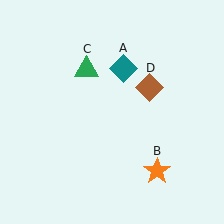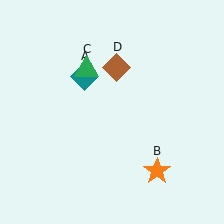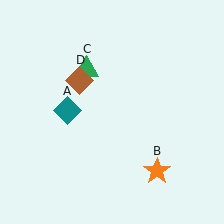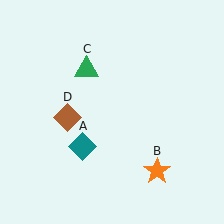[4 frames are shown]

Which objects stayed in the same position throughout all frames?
Orange star (object B) and green triangle (object C) remained stationary.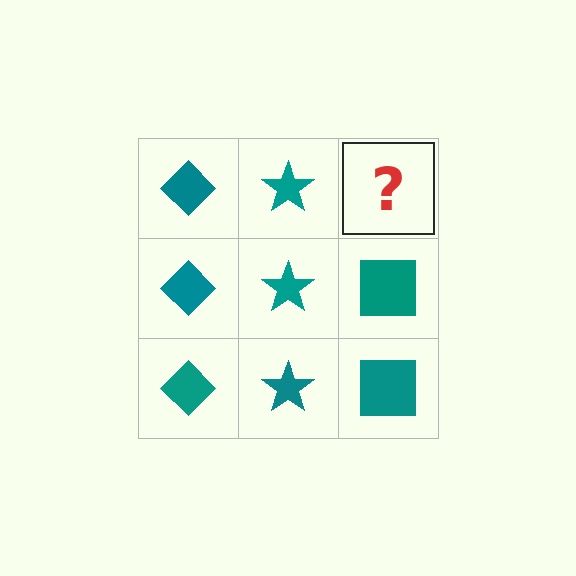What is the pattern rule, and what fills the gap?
The rule is that each column has a consistent shape. The gap should be filled with a teal square.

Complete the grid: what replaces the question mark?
The question mark should be replaced with a teal square.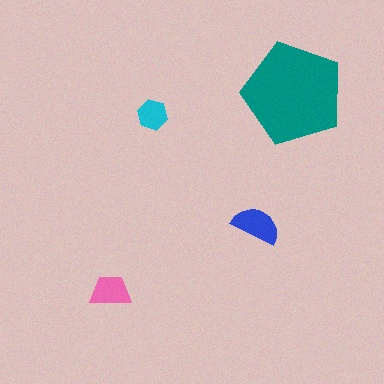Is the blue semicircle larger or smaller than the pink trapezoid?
Larger.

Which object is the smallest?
The cyan hexagon.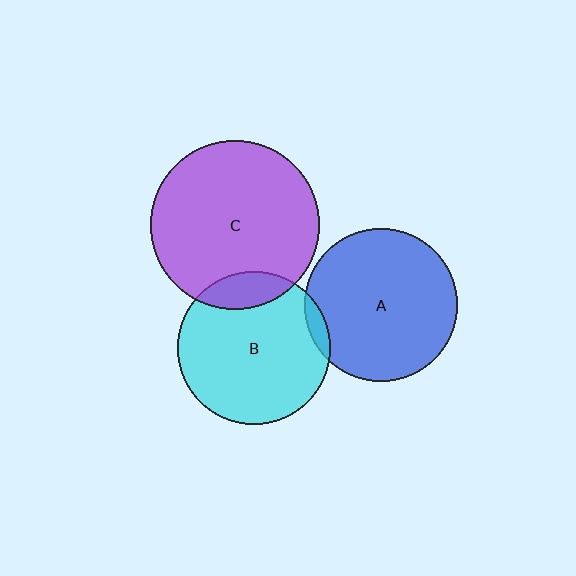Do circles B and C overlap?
Yes.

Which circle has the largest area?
Circle C (purple).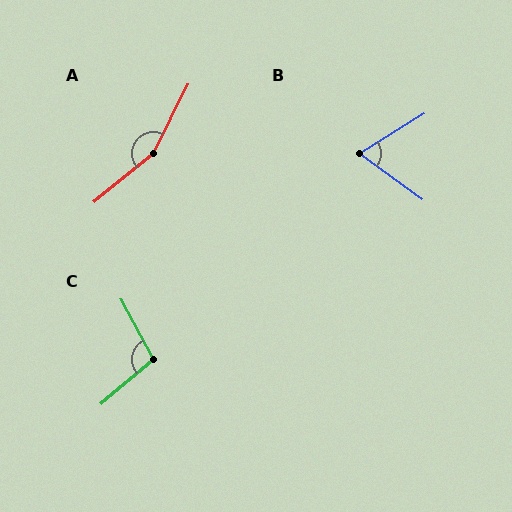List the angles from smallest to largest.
B (68°), C (102°), A (156°).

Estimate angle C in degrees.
Approximately 102 degrees.